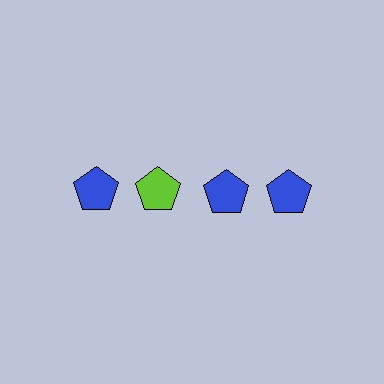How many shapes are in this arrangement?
There are 4 shapes arranged in a grid pattern.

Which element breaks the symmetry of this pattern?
The lime pentagon in the top row, second from left column breaks the symmetry. All other shapes are blue pentagons.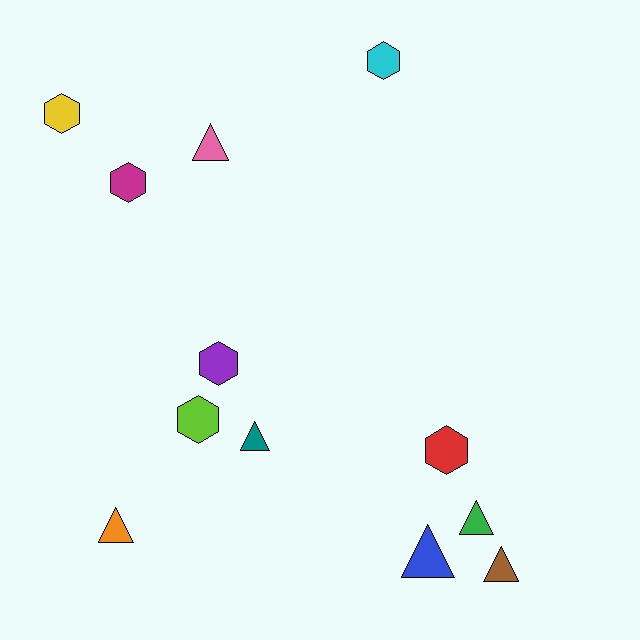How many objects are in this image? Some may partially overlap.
There are 12 objects.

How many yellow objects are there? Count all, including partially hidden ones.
There is 1 yellow object.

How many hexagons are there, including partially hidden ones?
There are 6 hexagons.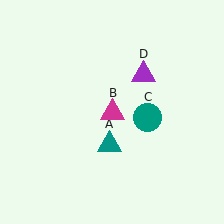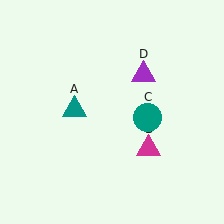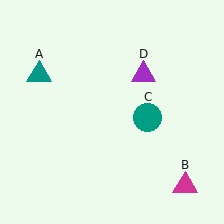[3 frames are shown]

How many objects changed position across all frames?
2 objects changed position: teal triangle (object A), magenta triangle (object B).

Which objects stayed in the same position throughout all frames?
Teal circle (object C) and purple triangle (object D) remained stationary.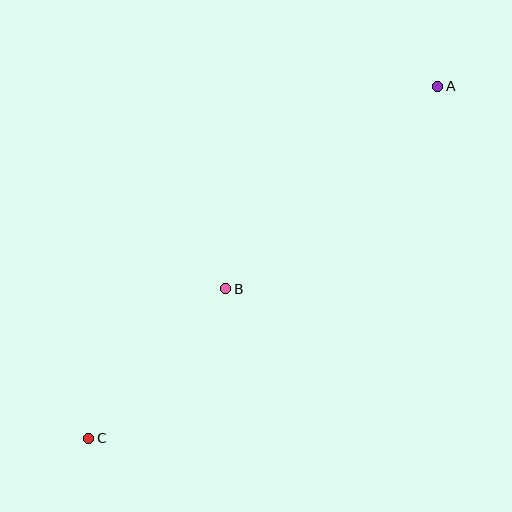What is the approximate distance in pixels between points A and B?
The distance between A and B is approximately 293 pixels.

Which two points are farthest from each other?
Points A and C are farthest from each other.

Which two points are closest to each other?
Points B and C are closest to each other.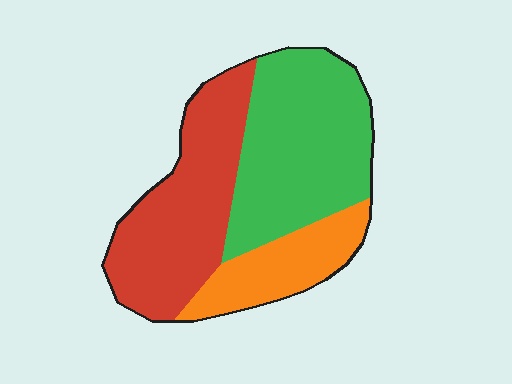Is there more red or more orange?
Red.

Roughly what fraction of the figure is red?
Red takes up about three eighths (3/8) of the figure.